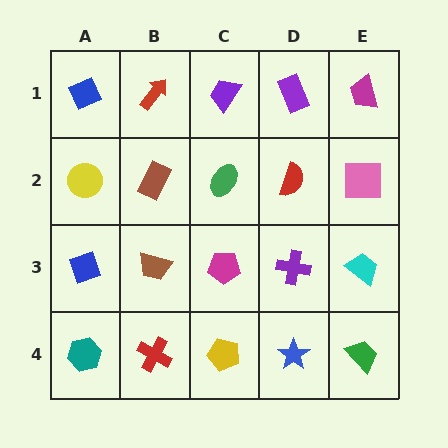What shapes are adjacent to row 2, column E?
A magenta trapezoid (row 1, column E), a cyan trapezoid (row 3, column E), a red semicircle (row 2, column D).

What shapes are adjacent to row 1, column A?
A yellow circle (row 2, column A), a red arrow (row 1, column B).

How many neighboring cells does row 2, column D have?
4.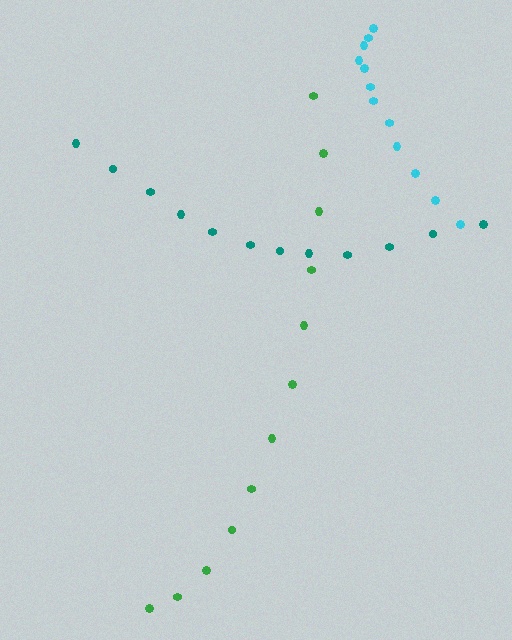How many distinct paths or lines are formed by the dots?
There are 3 distinct paths.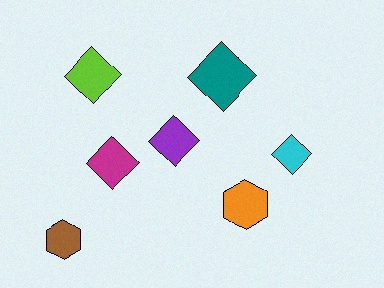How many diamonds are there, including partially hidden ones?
There are 5 diamonds.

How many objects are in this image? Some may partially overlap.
There are 7 objects.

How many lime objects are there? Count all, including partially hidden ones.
There is 1 lime object.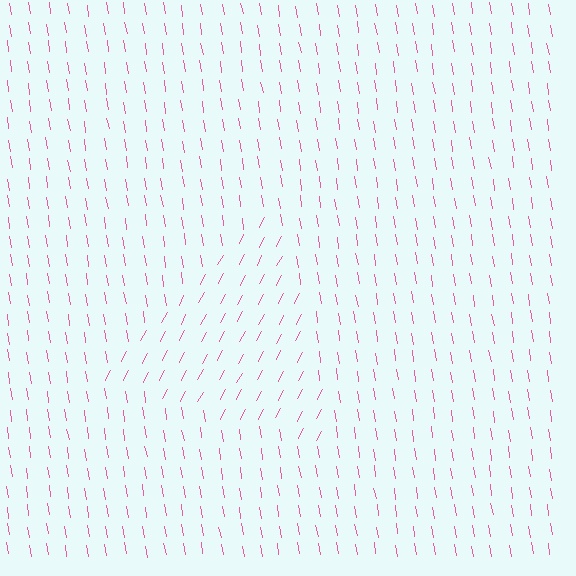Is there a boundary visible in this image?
Yes, there is a texture boundary formed by a change in line orientation.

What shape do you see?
I see a triangle.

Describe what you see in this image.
The image is filled with small pink line segments. A triangle region in the image has lines oriented differently from the surrounding lines, creating a visible texture boundary.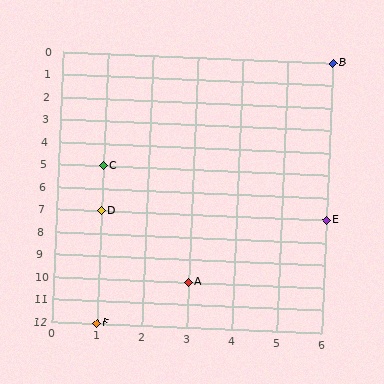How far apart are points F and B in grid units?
Points F and B are 5 columns and 12 rows apart (about 13.0 grid units diagonally).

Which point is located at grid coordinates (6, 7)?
Point E is at (6, 7).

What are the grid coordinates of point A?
Point A is at grid coordinates (3, 10).